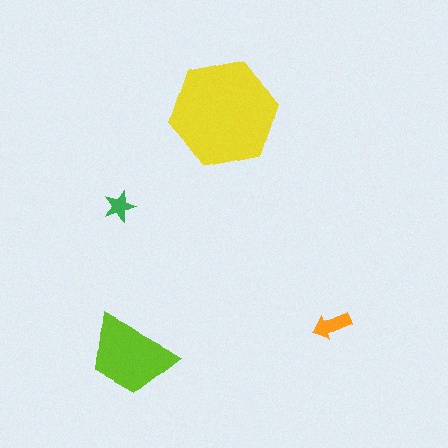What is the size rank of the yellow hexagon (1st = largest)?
1st.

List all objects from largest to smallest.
The yellow hexagon, the lime trapezoid, the orange arrow, the green star.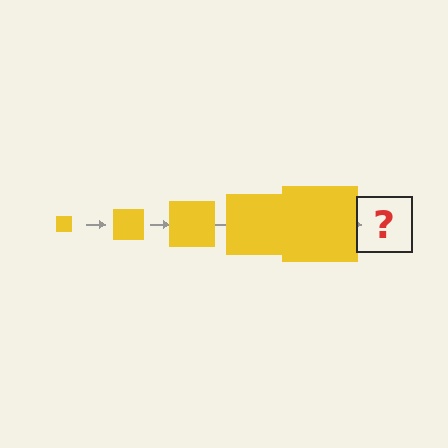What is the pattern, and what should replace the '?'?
The pattern is that the square gets progressively larger each step. The '?' should be a yellow square, larger than the previous one.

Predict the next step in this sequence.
The next step is a yellow square, larger than the previous one.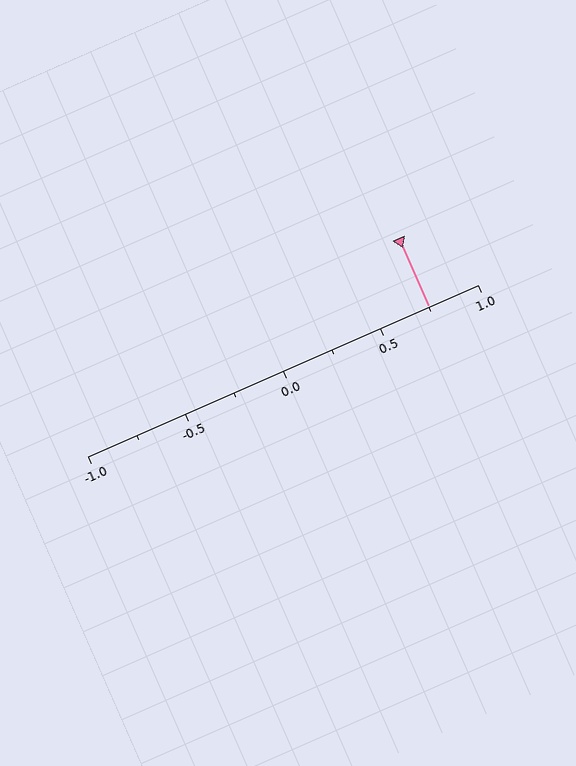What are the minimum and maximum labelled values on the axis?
The axis runs from -1.0 to 1.0.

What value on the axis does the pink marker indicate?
The marker indicates approximately 0.75.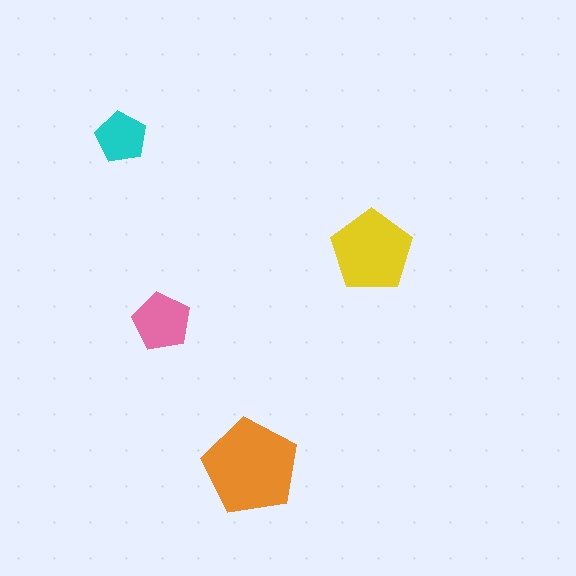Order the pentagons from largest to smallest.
the orange one, the yellow one, the pink one, the cyan one.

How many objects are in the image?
There are 4 objects in the image.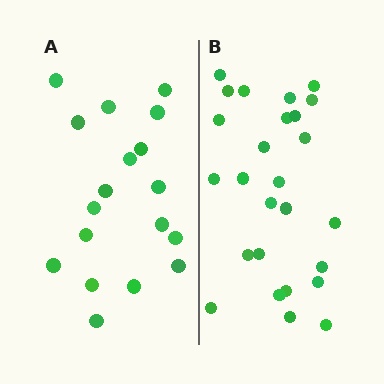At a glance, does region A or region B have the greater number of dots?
Region B (the right region) has more dots.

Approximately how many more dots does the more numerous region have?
Region B has roughly 8 or so more dots than region A.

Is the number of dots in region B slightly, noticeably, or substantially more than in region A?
Region B has noticeably more, but not dramatically so. The ratio is roughly 1.4 to 1.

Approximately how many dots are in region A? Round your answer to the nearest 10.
About 20 dots. (The exact count is 18, which rounds to 20.)